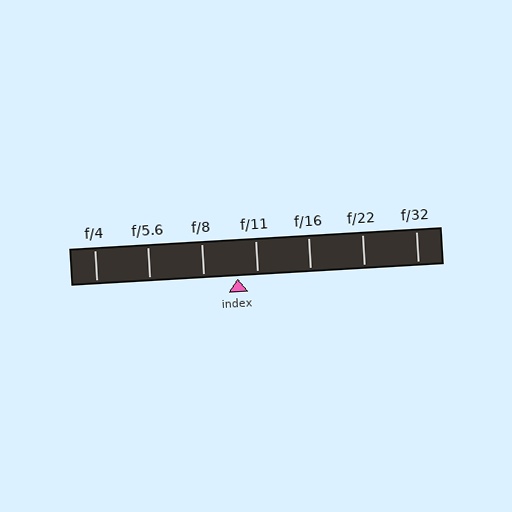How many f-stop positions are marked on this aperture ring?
There are 7 f-stop positions marked.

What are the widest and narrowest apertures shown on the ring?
The widest aperture shown is f/4 and the narrowest is f/32.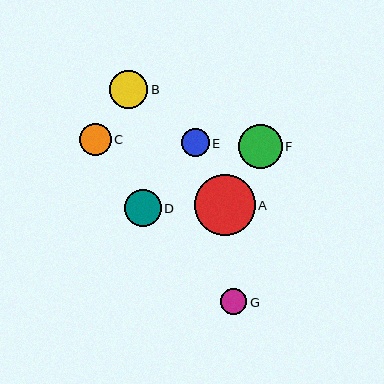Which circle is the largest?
Circle A is the largest with a size of approximately 61 pixels.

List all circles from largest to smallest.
From largest to smallest: A, F, B, D, C, E, G.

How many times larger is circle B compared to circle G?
Circle B is approximately 1.5 times the size of circle G.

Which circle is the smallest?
Circle G is the smallest with a size of approximately 26 pixels.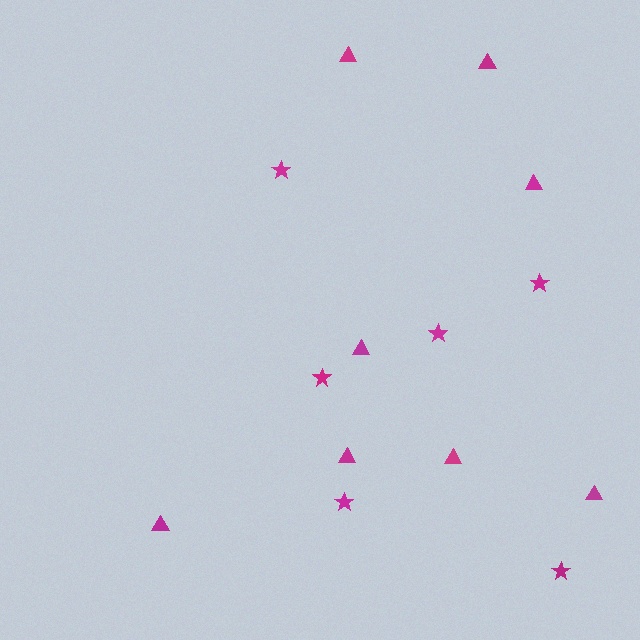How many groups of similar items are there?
There are 2 groups: one group of stars (6) and one group of triangles (8).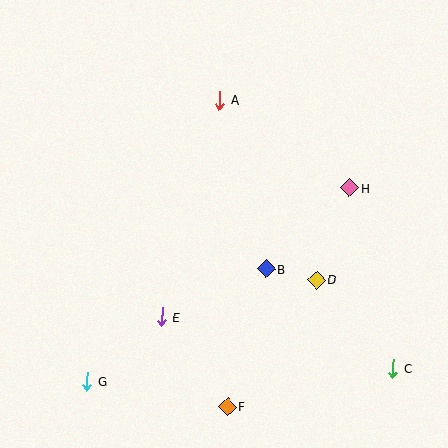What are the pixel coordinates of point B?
Point B is at (266, 269).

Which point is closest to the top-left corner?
Point A is closest to the top-left corner.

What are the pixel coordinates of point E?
Point E is at (161, 317).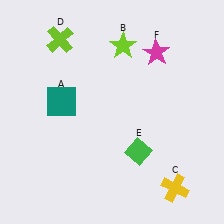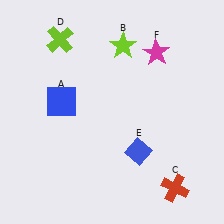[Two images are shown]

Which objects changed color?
A changed from teal to blue. C changed from yellow to red. E changed from green to blue.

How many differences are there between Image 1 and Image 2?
There are 3 differences between the two images.